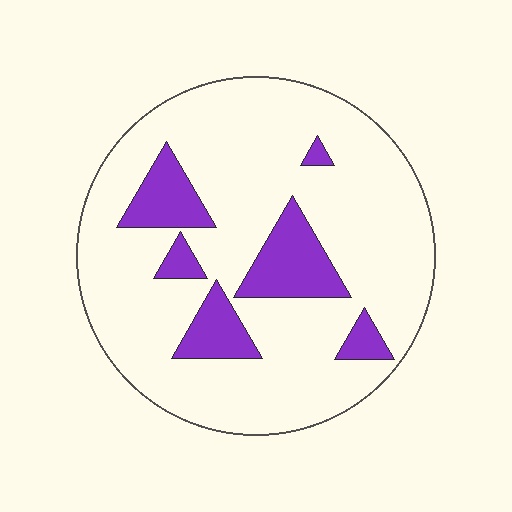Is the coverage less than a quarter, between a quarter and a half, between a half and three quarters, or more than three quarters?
Less than a quarter.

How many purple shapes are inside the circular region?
6.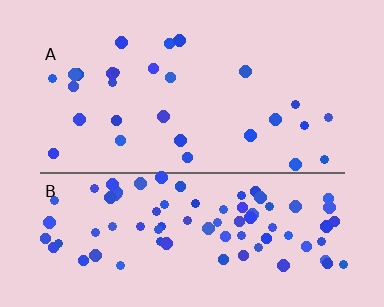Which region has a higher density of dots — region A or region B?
B (the bottom).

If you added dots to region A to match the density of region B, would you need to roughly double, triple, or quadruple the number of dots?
Approximately triple.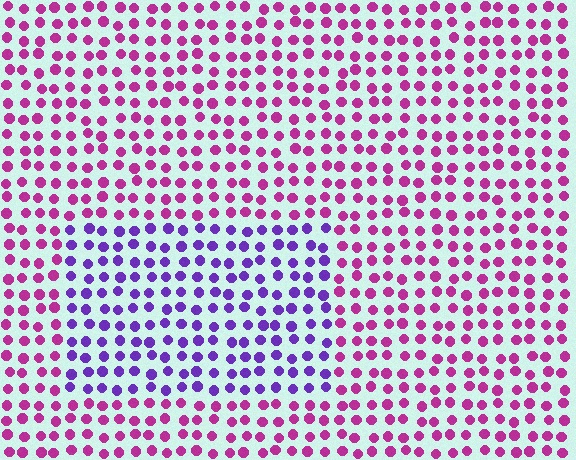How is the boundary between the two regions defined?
The boundary is defined purely by a slight shift in hue (about 48 degrees). Spacing, size, and orientation are identical on both sides.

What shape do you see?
I see a rectangle.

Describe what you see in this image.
The image is filled with small magenta elements in a uniform arrangement. A rectangle-shaped region is visible where the elements are tinted to a slightly different hue, forming a subtle color boundary.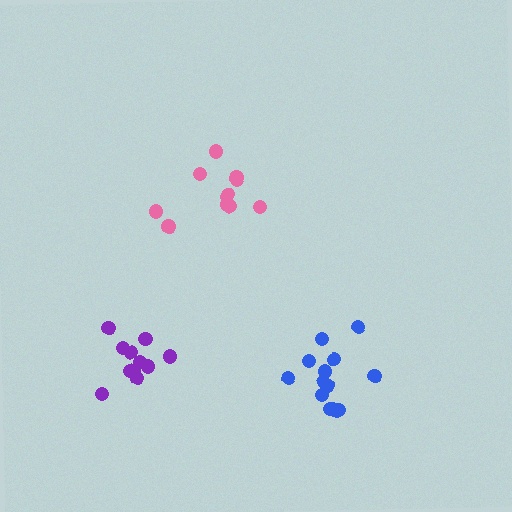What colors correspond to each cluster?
The clusters are colored: pink, blue, purple.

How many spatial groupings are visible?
There are 3 spatial groupings.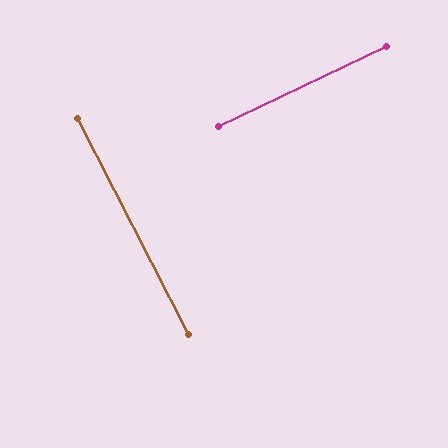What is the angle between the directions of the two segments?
Approximately 89 degrees.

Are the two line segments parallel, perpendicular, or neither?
Perpendicular — they meet at approximately 89°.